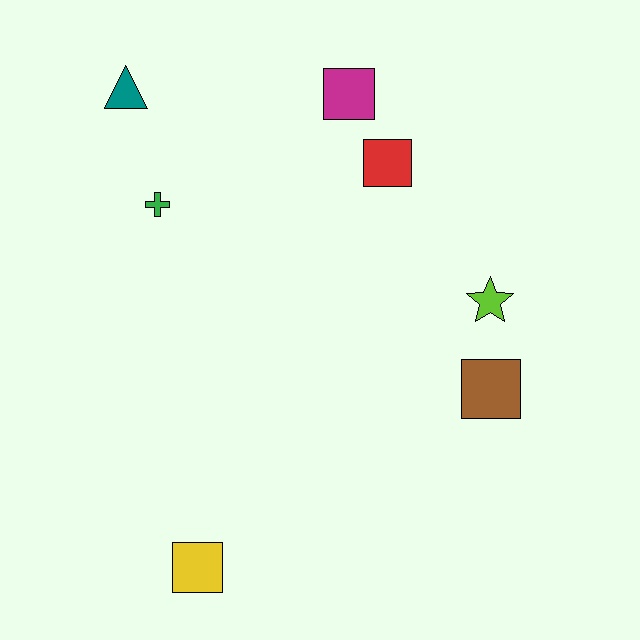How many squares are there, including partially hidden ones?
There are 4 squares.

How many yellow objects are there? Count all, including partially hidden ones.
There is 1 yellow object.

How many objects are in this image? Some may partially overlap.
There are 7 objects.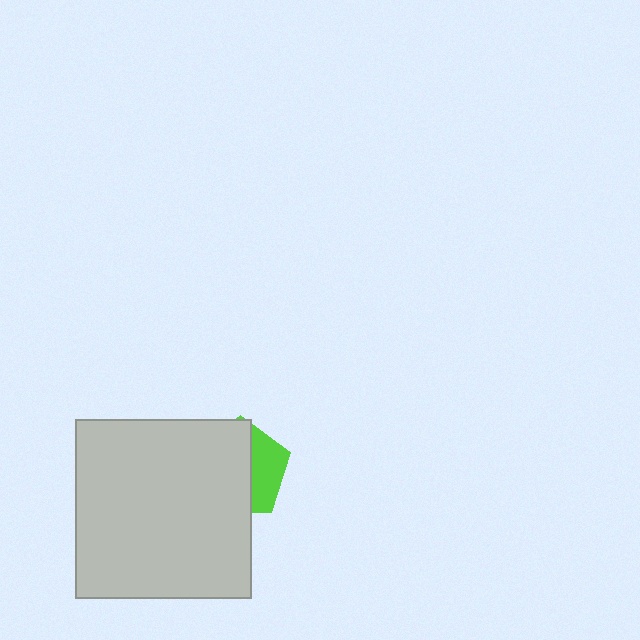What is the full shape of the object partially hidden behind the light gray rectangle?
The partially hidden object is a lime pentagon.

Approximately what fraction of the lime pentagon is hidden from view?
Roughly 65% of the lime pentagon is hidden behind the light gray rectangle.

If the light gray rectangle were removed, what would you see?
You would see the complete lime pentagon.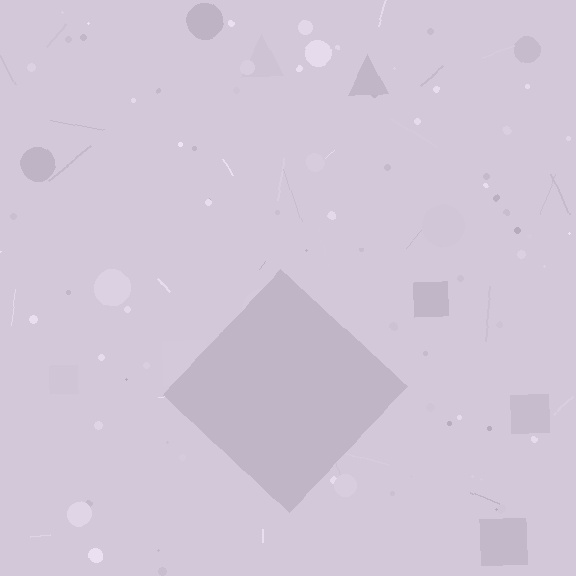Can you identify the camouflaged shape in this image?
The camouflaged shape is a diamond.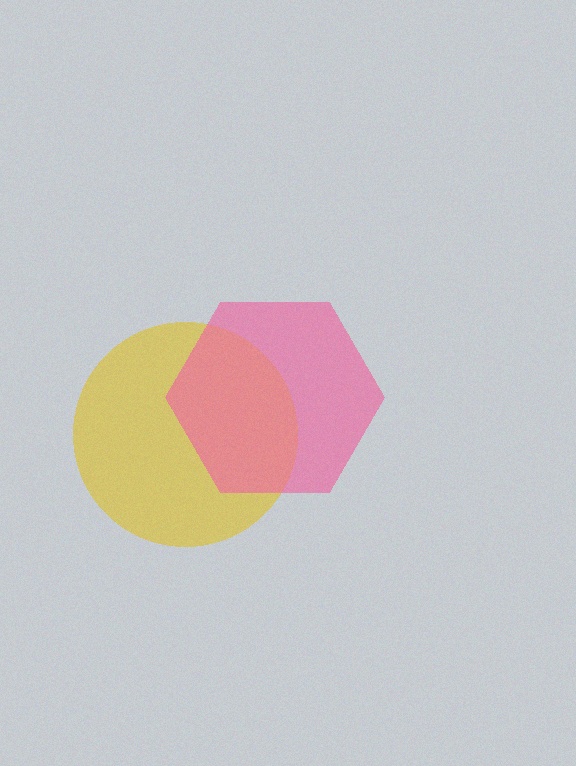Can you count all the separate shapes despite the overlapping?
Yes, there are 2 separate shapes.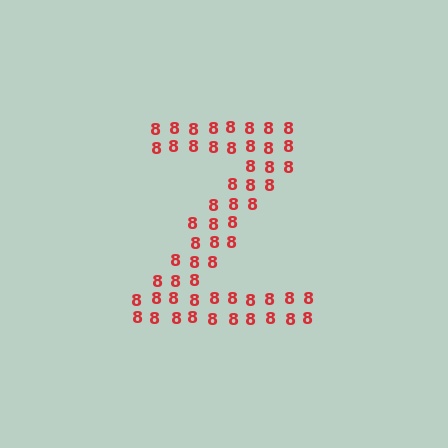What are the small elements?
The small elements are digit 8's.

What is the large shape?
The large shape is the letter Z.